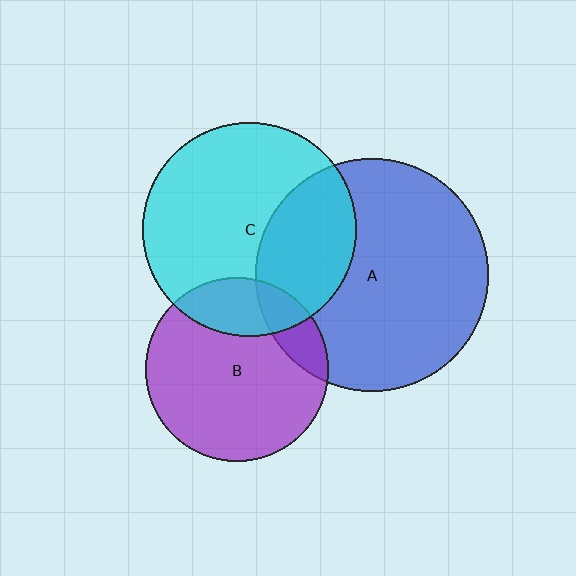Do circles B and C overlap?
Yes.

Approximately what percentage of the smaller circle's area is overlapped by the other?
Approximately 20%.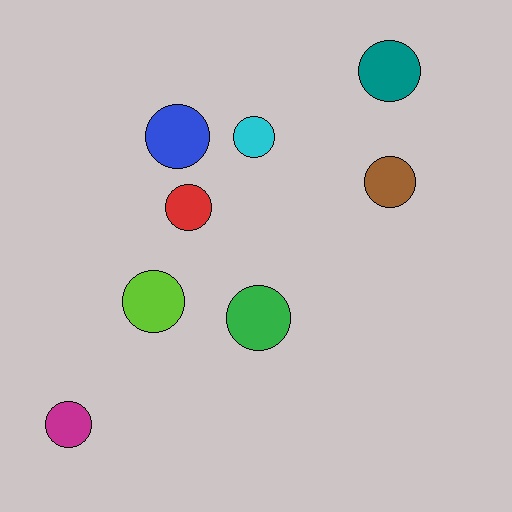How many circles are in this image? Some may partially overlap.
There are 8 circles.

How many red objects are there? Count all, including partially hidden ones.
There is 1 red object.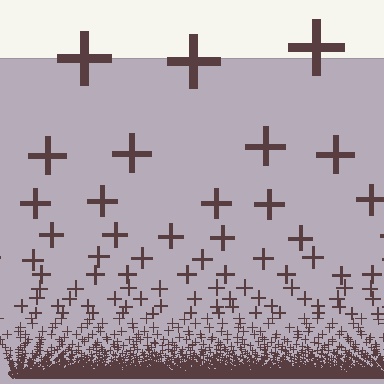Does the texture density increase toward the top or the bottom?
Density increases toward the bottom.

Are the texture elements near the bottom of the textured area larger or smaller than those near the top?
Smaller. The gradient is inverted — elements near the bottom are smaller and denser.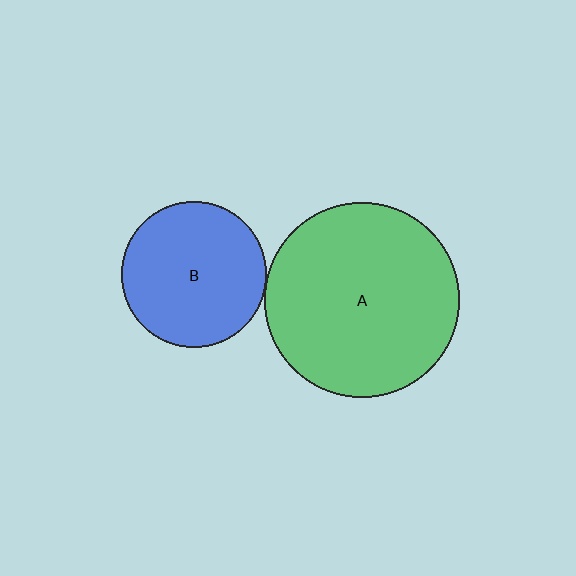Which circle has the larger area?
Circle A (green).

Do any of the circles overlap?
No, none of the circles overlap.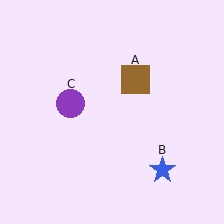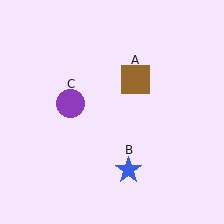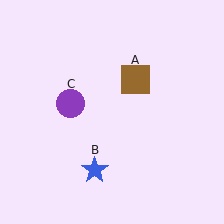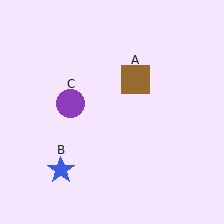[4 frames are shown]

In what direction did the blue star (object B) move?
The blue star (object B) moved left.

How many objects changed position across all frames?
1 object changed position: blue star (object B).